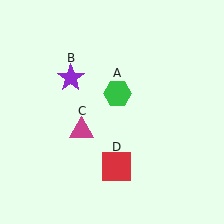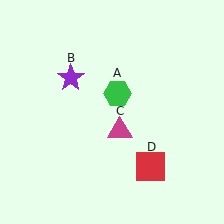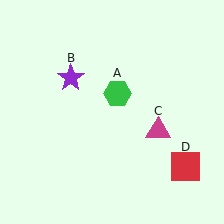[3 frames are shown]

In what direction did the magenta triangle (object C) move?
The magenta triangle (object C) moved right.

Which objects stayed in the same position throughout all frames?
Green hexagon (object A) and purple star (object B) remained stationary.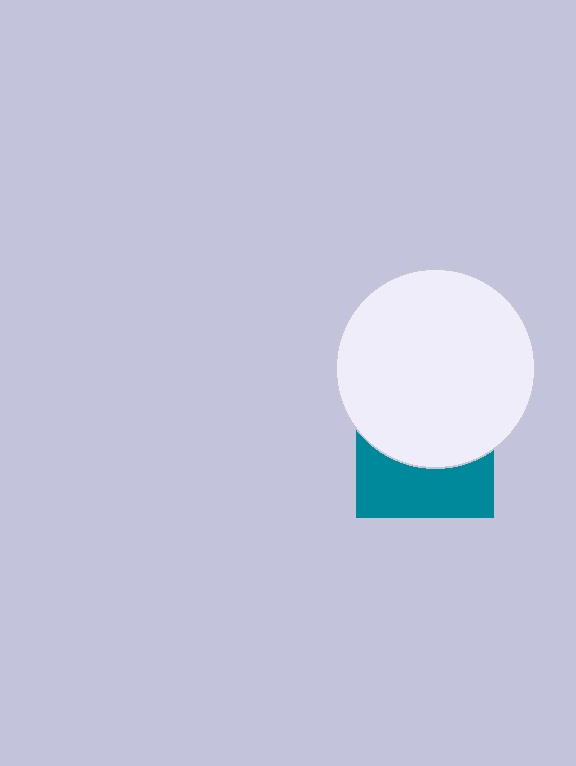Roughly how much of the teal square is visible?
A small part of it is visible (roughly 42%).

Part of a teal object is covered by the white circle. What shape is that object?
It is a square.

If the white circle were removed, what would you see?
You would see the complete teal square.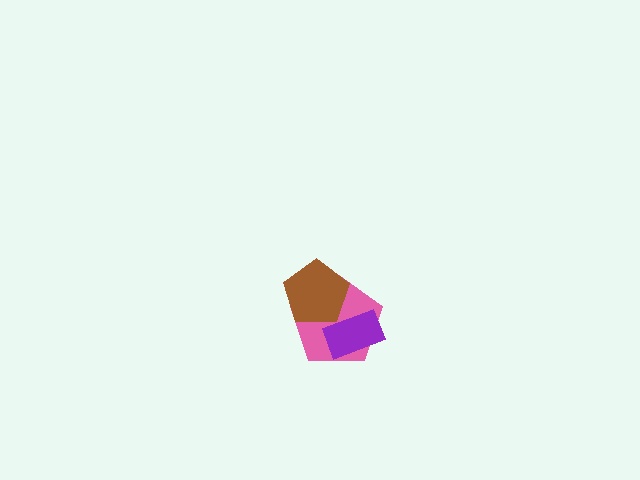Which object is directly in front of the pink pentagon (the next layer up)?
The purple rectangle is directly in front of the pink pentagon.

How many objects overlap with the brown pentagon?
2 objects overlap with the brown pentagon.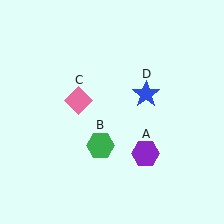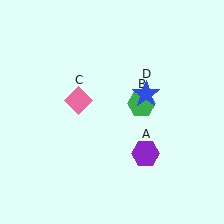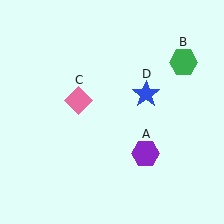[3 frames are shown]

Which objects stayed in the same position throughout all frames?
Purple hexagon (object A) and pink diamond (object C) and blue star (object D) remained stationary.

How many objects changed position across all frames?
1 object changed position: green hexagon (object B).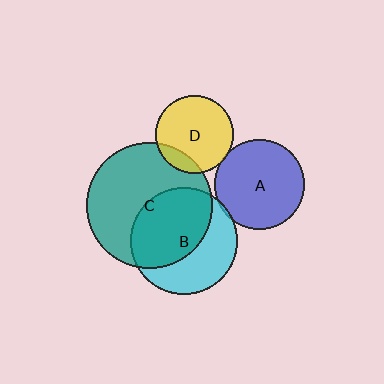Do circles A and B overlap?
Yes.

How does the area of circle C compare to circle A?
Approximately 2.0 times.